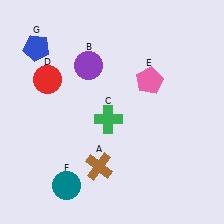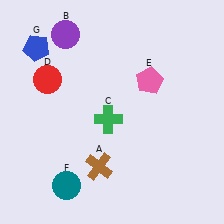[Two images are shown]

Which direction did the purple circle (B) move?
The purple circle (B) moved up.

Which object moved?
The purple circle (B) moved up.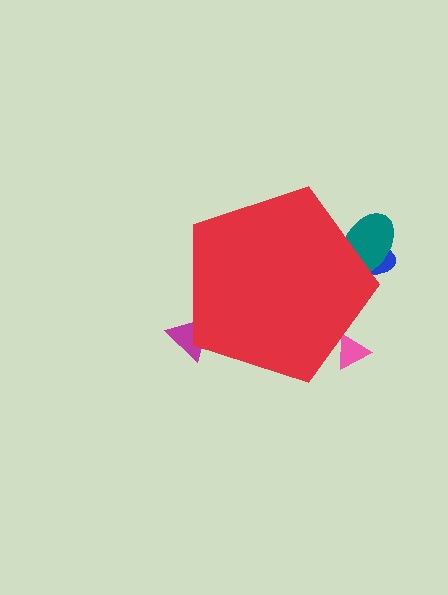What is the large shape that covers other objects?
A red pentagon.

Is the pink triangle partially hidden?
Yes, the pink triangle is partially hidden behind the red pentagon.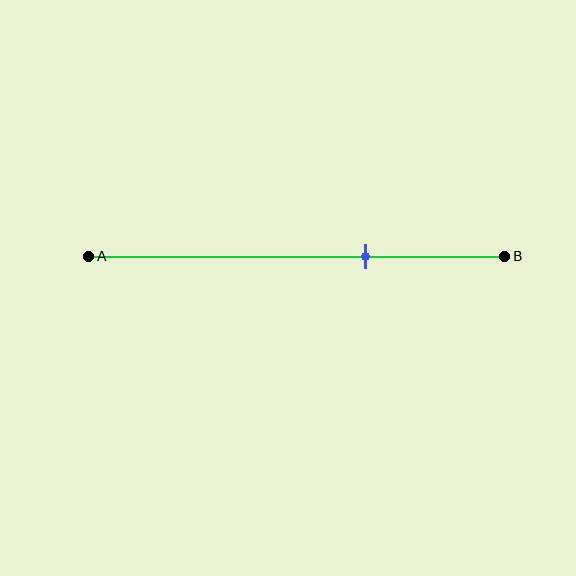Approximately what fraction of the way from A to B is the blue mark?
The blue mark is approximately 65% of the way from A to B.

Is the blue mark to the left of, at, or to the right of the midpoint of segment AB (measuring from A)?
The blue mark is to the right of the midpoint of segment AB.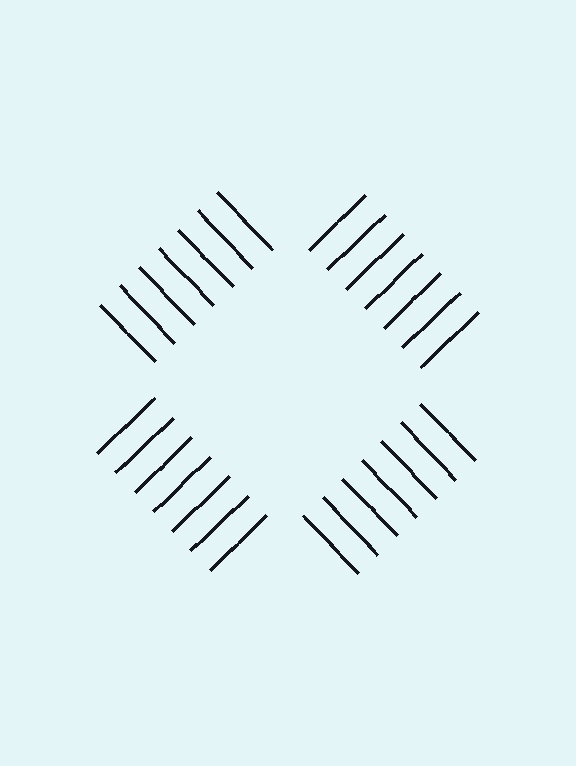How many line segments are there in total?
28 — 7 along each of the 4 edges.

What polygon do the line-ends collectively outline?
An illusory square — the line segments terminate on its edges but no continuous stroke is drawn.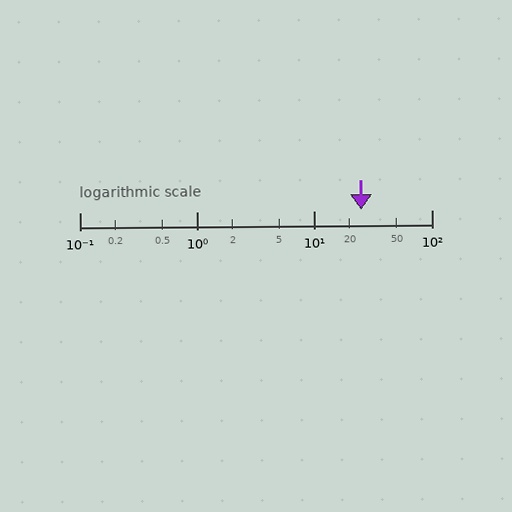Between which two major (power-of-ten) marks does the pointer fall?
The pointer is between 10 and 100.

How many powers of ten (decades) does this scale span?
The scale spans 3 decades, from 0.1 to 100.